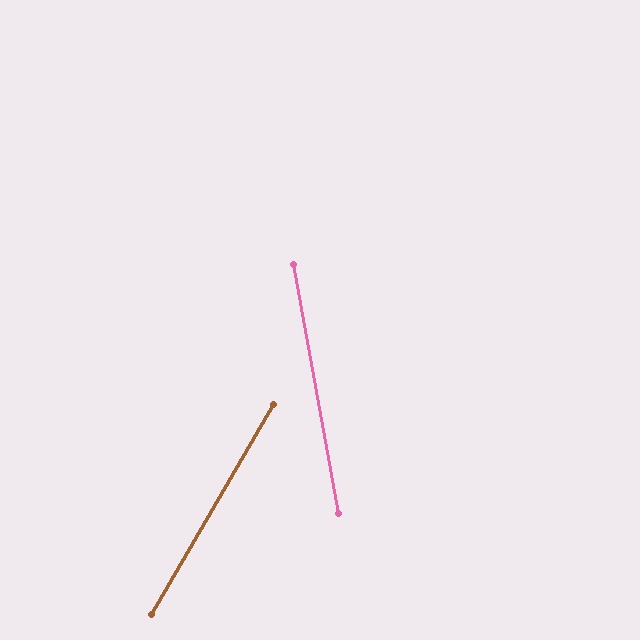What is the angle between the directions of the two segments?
Approximately 40 degrees.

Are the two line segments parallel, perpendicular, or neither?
Neither parallel nor perpendicular — they differ by about 40°.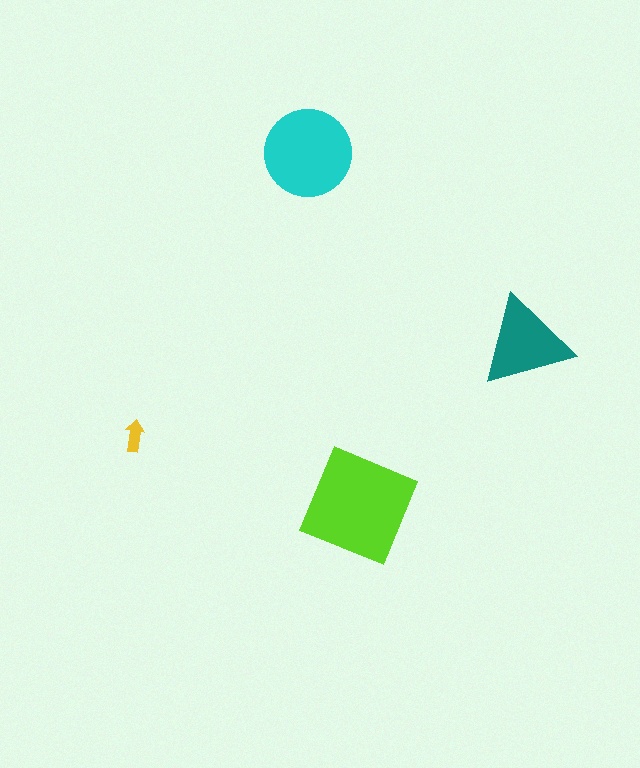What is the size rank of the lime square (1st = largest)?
1st.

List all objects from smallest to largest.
The yellow arrow, the teal triangle, the cyan circle, the lime square.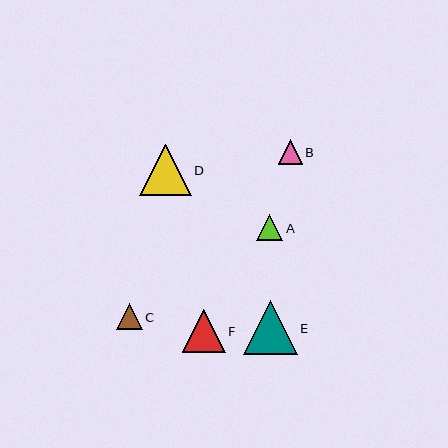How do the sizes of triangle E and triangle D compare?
Triangle E and triangle D are approximately the same size.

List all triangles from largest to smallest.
From largest to smallest: E, D, F, A, C, B.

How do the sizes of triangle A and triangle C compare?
Triangle A and triangle C are approximately the same size.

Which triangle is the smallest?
Triangle B is the smallest with a size of approximately 24 pixels.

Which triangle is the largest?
Triangle E is the largest with a size of approximately 54 pixels.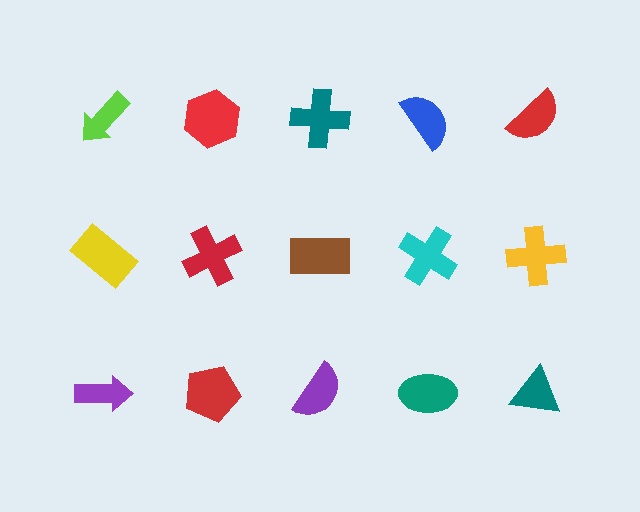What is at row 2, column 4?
A cyan cross.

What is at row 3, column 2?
A red pentagon.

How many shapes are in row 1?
5 shapes.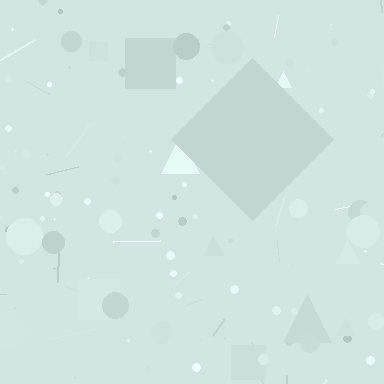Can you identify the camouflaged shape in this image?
The camouflaged shape is a diamond.